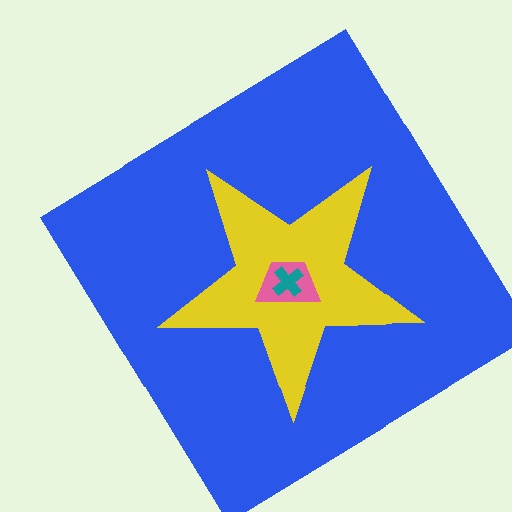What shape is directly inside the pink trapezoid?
The teal cross.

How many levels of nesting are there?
4.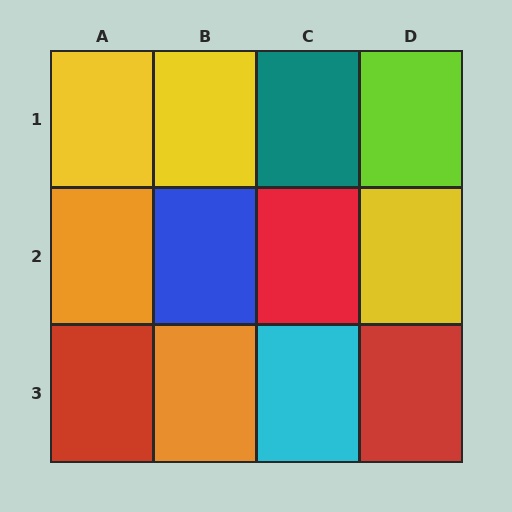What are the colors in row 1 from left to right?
Yellow, yellow, teal, lime.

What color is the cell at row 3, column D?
Red.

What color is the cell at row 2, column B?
Blue.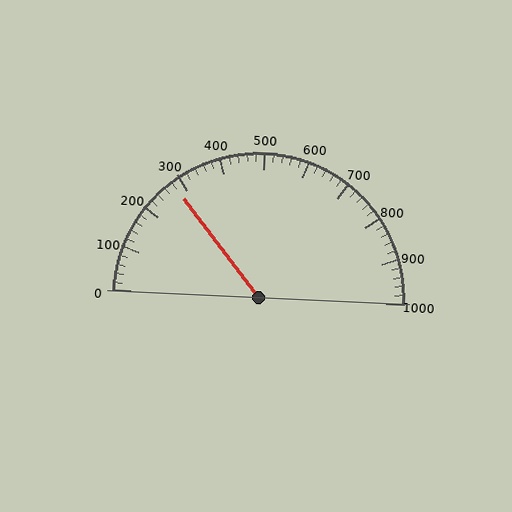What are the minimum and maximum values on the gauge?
The gauge ranges from 0 to 1000.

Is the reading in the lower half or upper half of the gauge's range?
The reading is in the lower half of the range (0 to 1000).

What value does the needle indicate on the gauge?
The needle indicates approximately 280.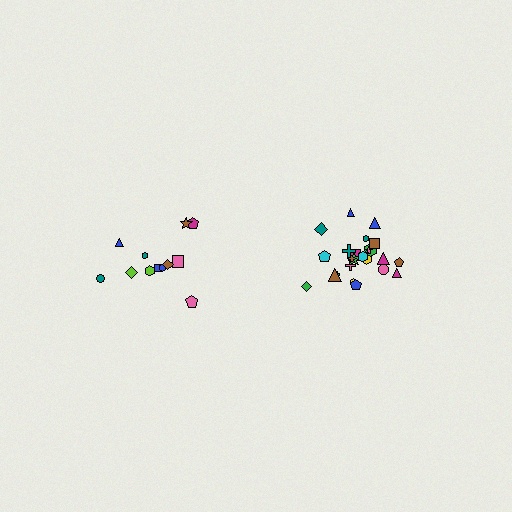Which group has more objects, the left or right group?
The right group.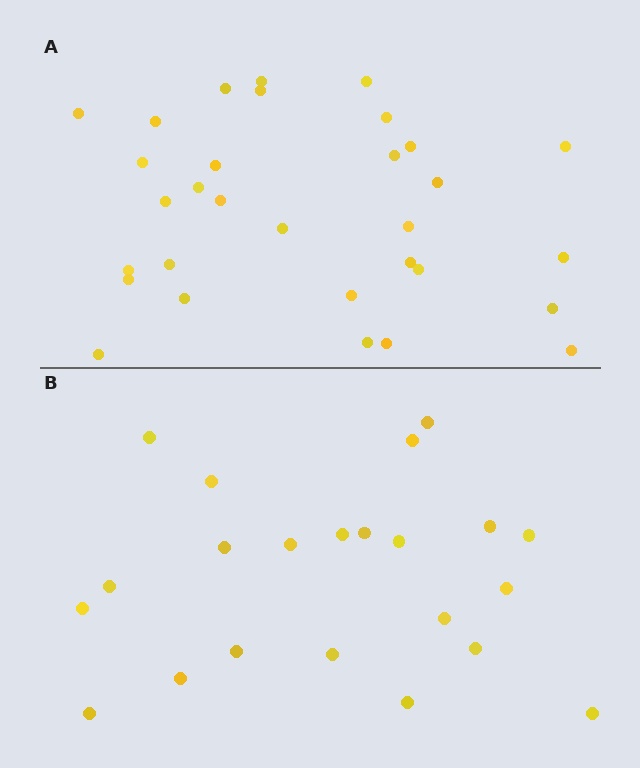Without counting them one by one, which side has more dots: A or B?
Region A (the top region) has more dots.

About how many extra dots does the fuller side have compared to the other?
Region A has roughly 8 or so more dots than region B.